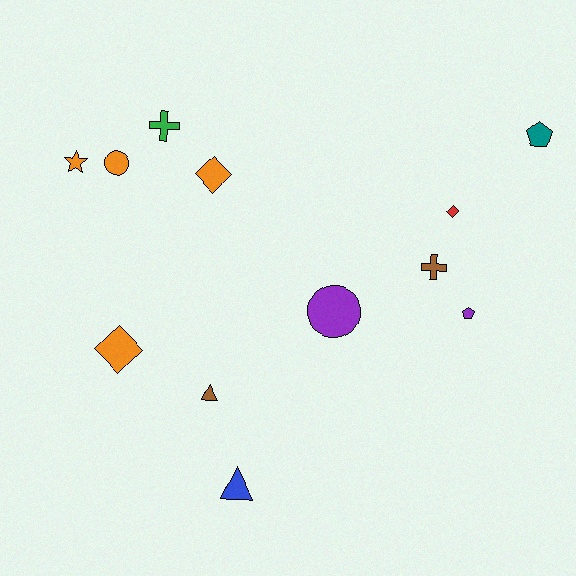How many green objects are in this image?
There is 1 green object.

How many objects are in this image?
There are 12 objects.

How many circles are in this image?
There are 2 circles.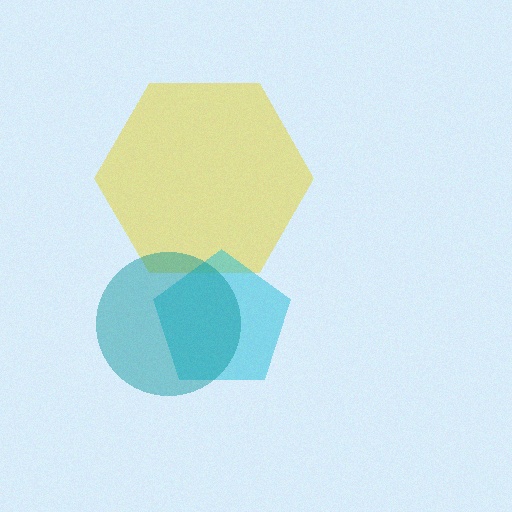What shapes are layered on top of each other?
The layered shapes are: a yellow hexagon, a cyan pentagon, a teal circle.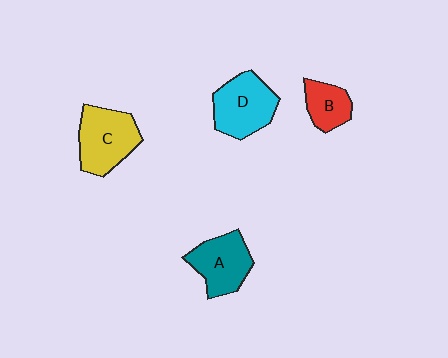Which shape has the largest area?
Shape C (yellow).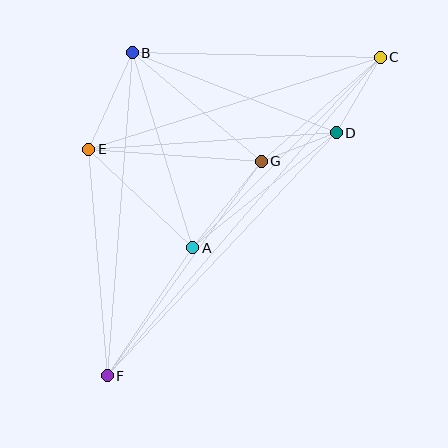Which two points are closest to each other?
Points D and G are closest to each other.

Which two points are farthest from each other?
Points C and F are farthest from each other.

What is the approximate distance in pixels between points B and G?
The distance between B and G is approximately 169 pixels.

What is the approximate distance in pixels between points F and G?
The distance between F and G is approximately 264 pixels.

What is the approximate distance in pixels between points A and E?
The distance between A and E is approximately 143 pixels.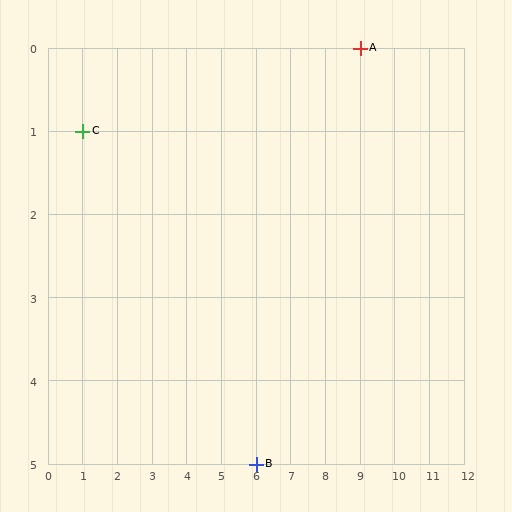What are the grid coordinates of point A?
Point A is at grid coordinates (9, 0).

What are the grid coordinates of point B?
Point B is at grid coordinates (6, 5).